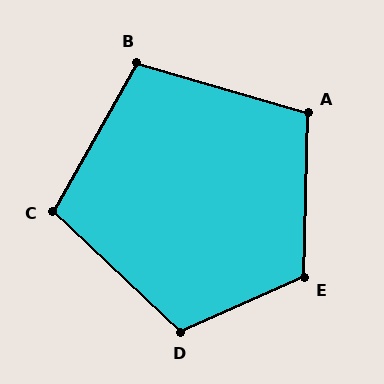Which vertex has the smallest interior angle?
B, at approximately 103 degrees.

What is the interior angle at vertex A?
Approximately 105 degrees (obtuse).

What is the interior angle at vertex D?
Approximately 113 degrees (obtuse).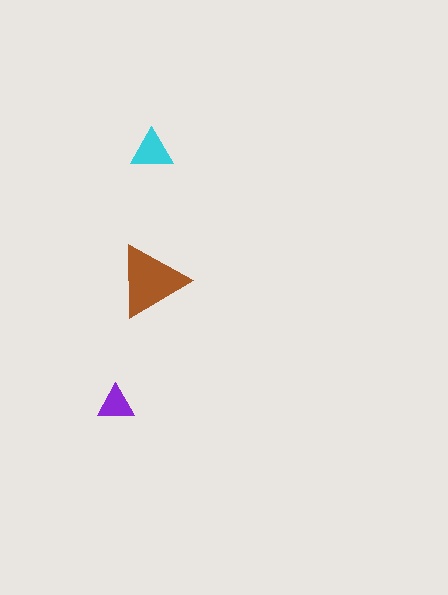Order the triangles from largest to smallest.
the brown one, the cyan one, the purple one.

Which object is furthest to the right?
The cyan triangle is rightmost.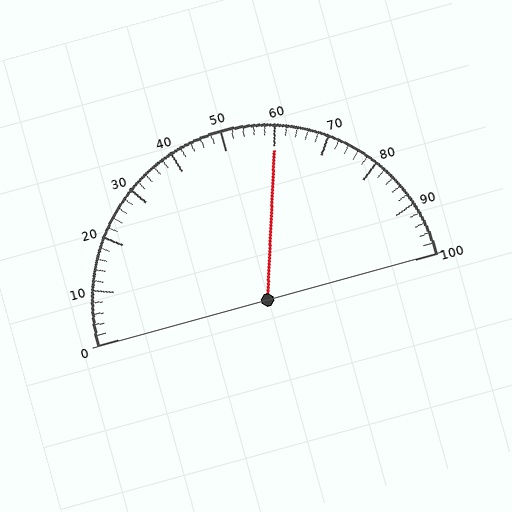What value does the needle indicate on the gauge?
The needle indicates approximately 60.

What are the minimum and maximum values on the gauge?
The gauge ranges from 0 to 100.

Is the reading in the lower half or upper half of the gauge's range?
The reading is in the upper half of the range (0 to 100).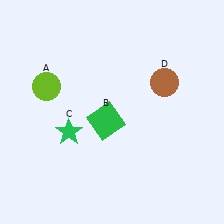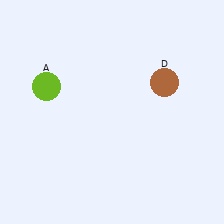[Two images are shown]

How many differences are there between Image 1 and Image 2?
There are 2 differences between the two images.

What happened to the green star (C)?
The green star (C) was removed in Image 2. It was in the bottom-left area of Image 1.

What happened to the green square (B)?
The green square (B) was removed in Image 2. It was in the bottom-left area of Image 1.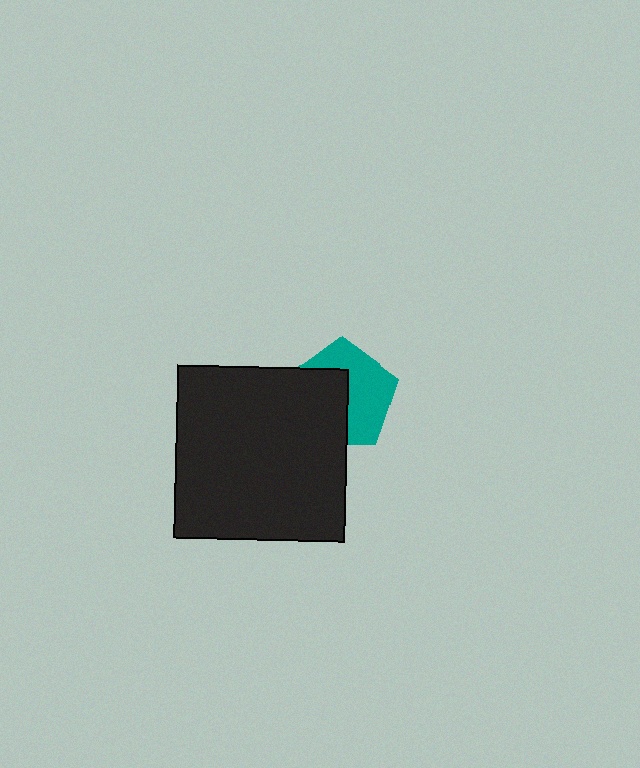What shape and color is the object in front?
The object in front is a black rectangle.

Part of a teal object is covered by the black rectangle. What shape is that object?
It is a pentagon.